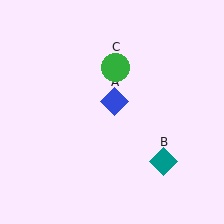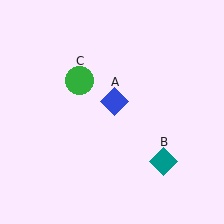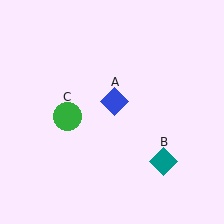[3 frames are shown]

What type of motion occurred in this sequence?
The green circle (object C) rotated counterclockwise around the center of the scene.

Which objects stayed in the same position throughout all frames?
Blue diamond (object A) and teal diamond (object B) remained stationary.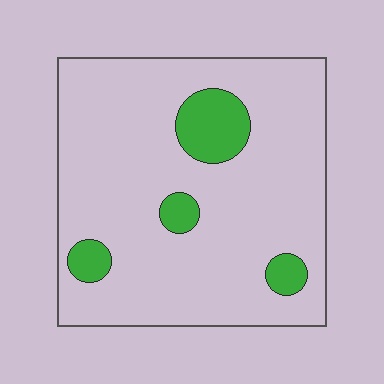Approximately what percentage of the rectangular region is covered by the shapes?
Approximately 10%.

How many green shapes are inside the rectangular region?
4.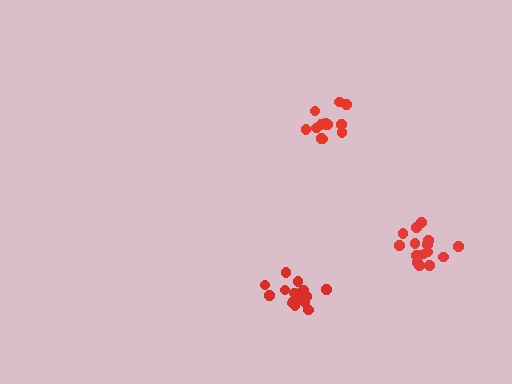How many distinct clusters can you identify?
There are 3 distinct clusters.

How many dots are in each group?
Group 1: 13 dots, Group 2: 16 dots, Group 3: 16 dots (45 total).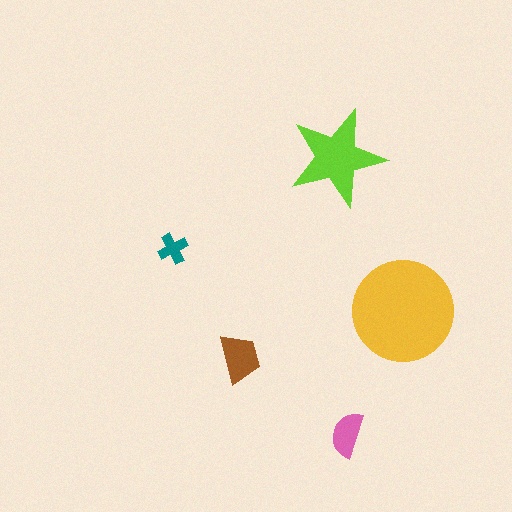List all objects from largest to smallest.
The yellow circle, the lime star, the brown trapezoid, the pink semicircle, the teal cross.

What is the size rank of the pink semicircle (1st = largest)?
4th.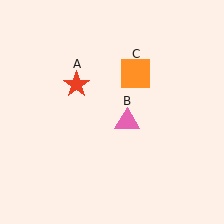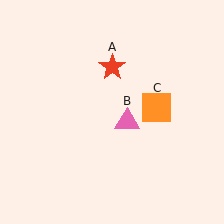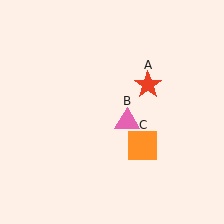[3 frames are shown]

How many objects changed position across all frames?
2 objects changed position: red star (object A), orange square (object C).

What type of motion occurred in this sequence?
The red star (object A), orange square (object C) rotated clockwise around the center of the scene.